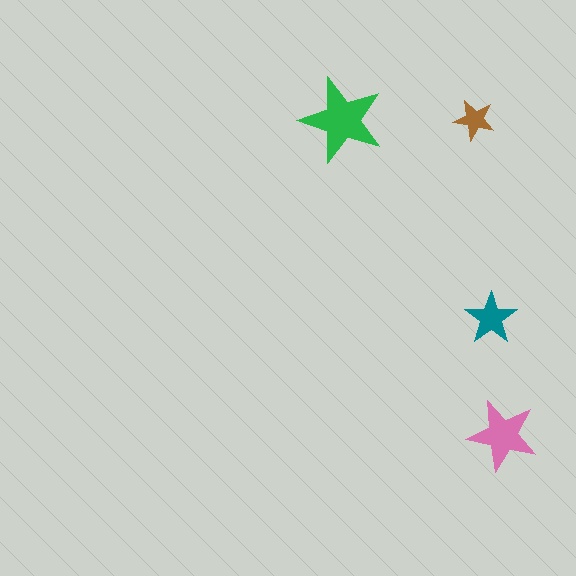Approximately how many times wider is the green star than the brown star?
About 2 times wider.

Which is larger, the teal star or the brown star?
The teal one.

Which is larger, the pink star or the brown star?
The pink one.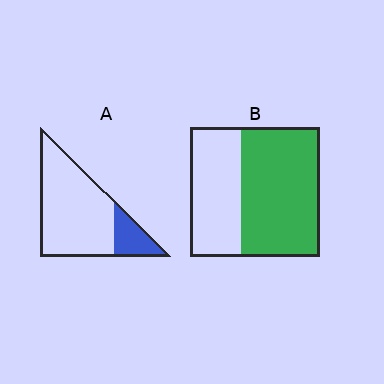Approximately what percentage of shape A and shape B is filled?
A is approximately 20% and B is approximately 60%.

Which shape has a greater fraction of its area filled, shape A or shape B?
Shape B.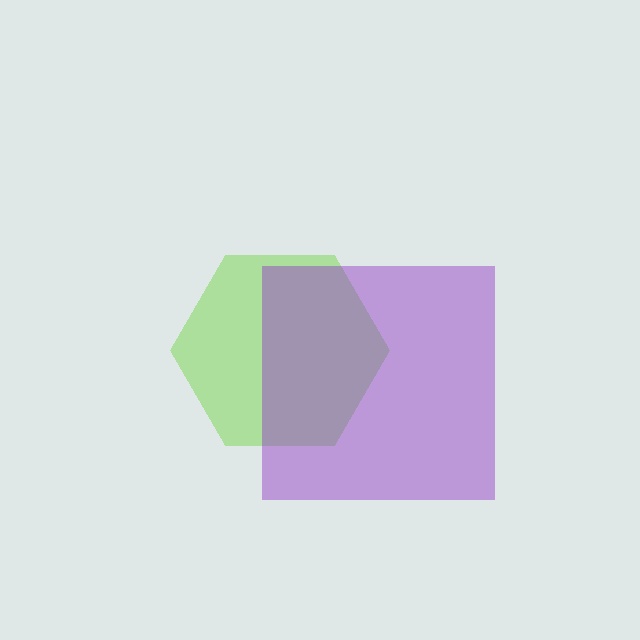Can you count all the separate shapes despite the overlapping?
Yes, there are 2 separate shapes.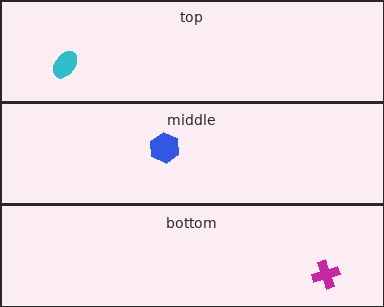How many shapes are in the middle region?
1.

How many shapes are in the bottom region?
1.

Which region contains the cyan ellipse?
The top region.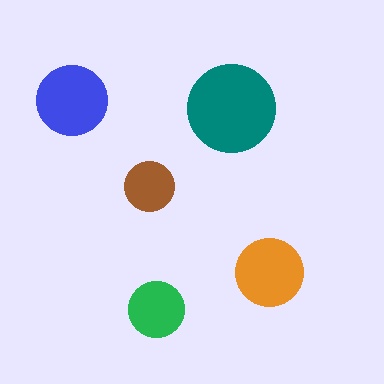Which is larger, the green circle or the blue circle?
The blue one.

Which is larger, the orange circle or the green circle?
The orange one.